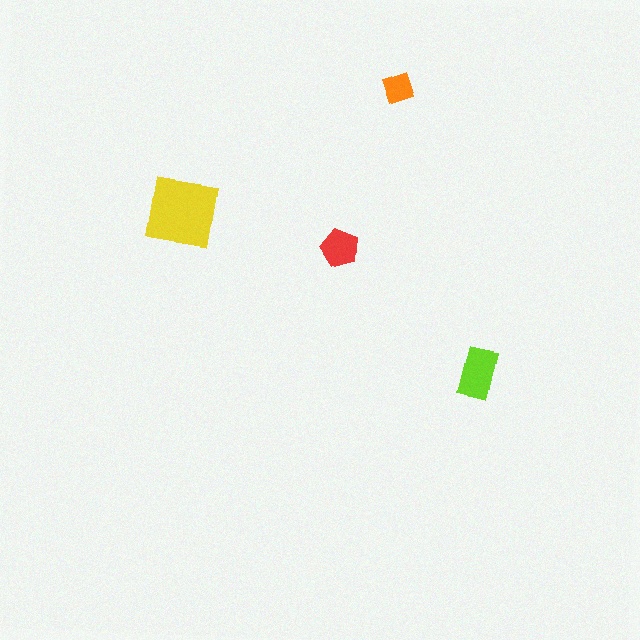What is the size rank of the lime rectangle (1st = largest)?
2nd.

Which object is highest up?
The orange diamond is topmost.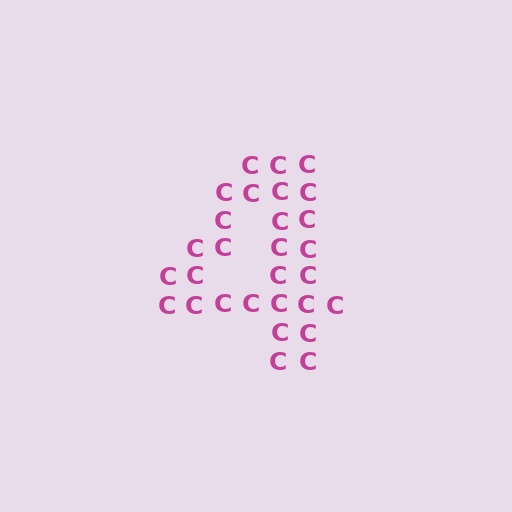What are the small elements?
The small elements are letter C's.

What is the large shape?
The large shape is the digit 4.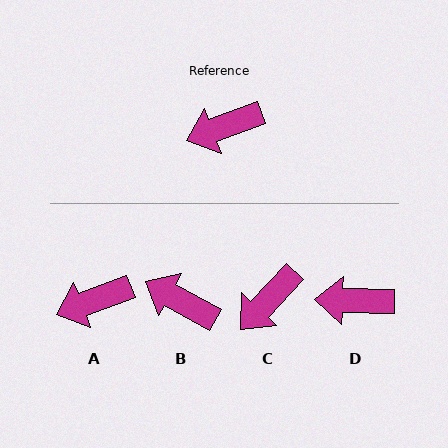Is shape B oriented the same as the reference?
No, it is off by about 49 degrees.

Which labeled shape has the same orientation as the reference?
A.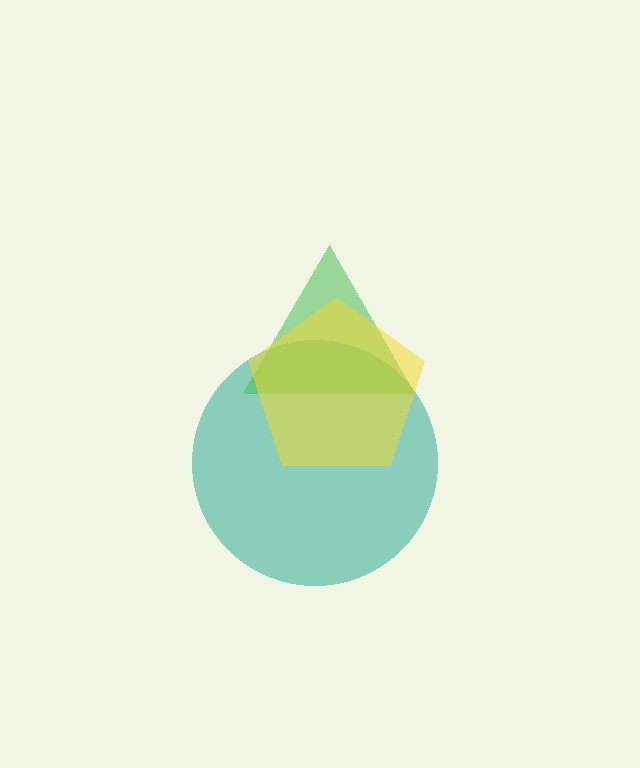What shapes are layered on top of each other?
The layered shapes are: a teal circle, a green triangle, a yellow pentagon.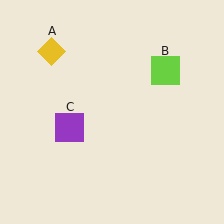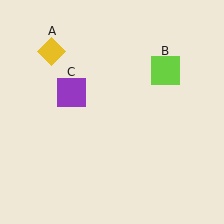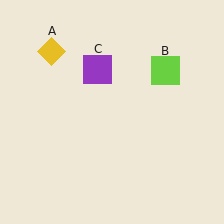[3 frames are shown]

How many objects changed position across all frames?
1 object changed position: purple square (object C).